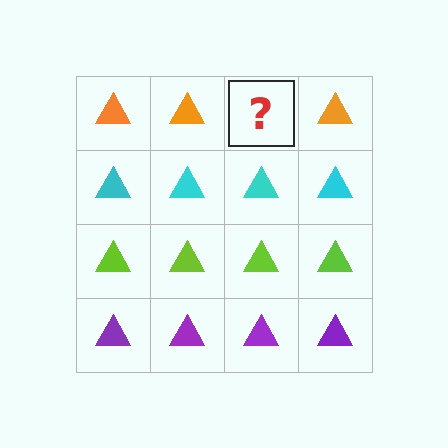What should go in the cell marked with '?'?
The missing cell should contain an orange triangle.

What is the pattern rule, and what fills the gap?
The rule is that each row has a consistent color. The gap should be filled with an orange triangle.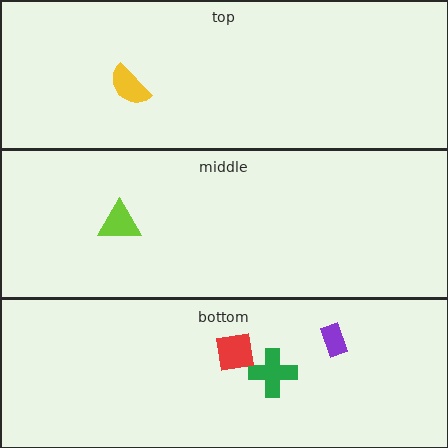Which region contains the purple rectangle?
The bottom region.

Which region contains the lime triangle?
The middle region.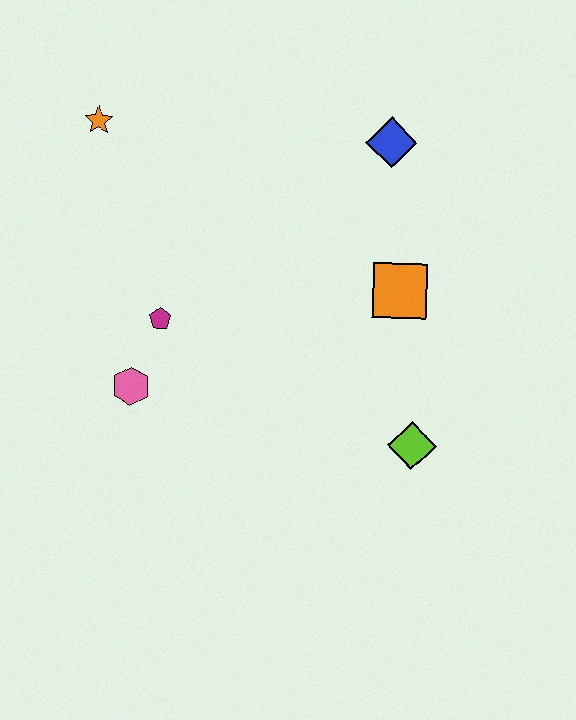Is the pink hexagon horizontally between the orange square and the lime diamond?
No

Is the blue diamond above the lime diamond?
Yes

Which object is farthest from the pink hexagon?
The blue diamond is farthest from the pink hexagon.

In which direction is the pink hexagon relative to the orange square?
The pink hexagon is to the left of the orange square.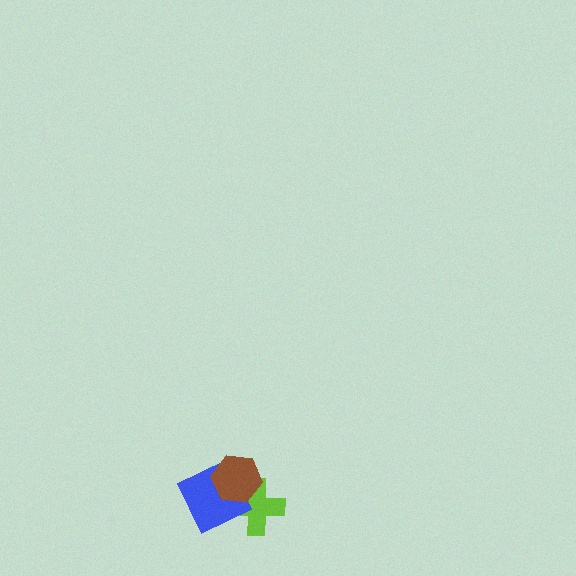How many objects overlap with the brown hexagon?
2 objects overlap with the brown hexagon.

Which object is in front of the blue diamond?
The brown hexagon is in front of the blue diamond.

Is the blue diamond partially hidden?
Yes, it is partially covered by another shape.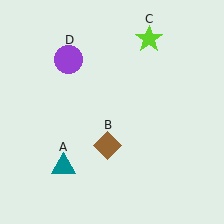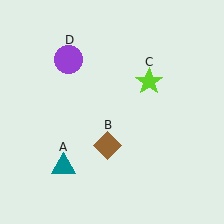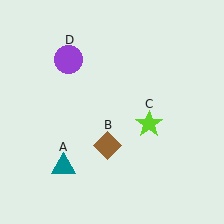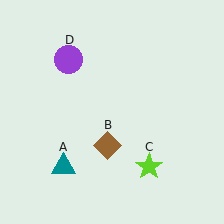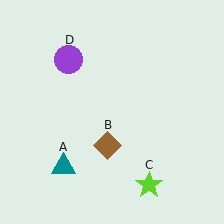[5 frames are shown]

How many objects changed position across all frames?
1 object changed position: lime star (object C).